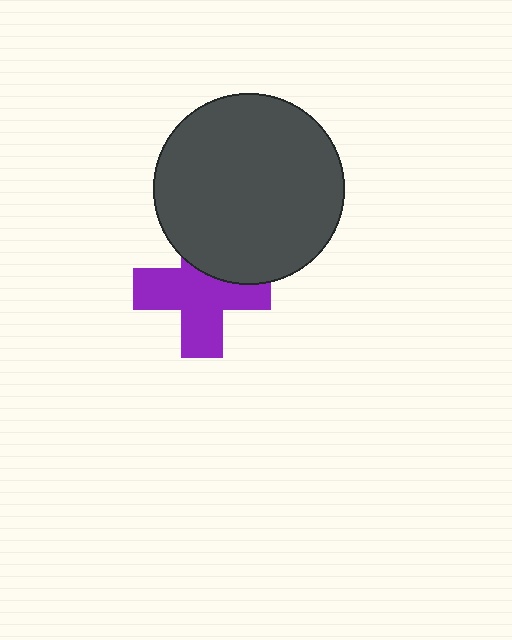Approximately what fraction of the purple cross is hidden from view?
Roughly 30% of the purple cross is hidden behind the dark gray circle.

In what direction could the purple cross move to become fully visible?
The purple cross could move down. That would shift it out from behind the dark gray circle entirely.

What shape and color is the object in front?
The object in front is a dark gray circle.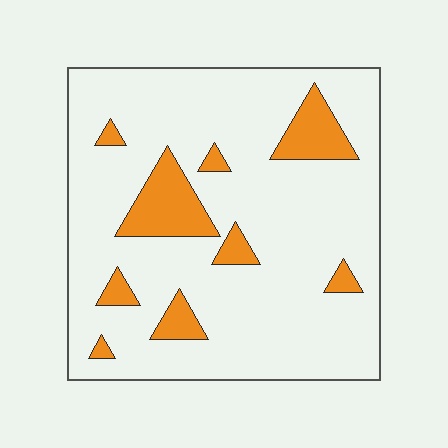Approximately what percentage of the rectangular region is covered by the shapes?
Approximately 15%.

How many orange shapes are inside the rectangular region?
9.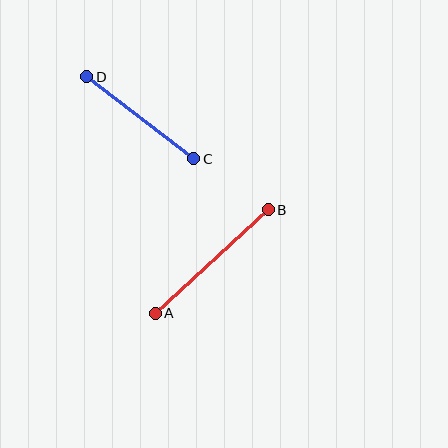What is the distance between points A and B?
The distance is approximately 153 pixels.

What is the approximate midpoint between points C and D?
The midpoint is at approximately (140, 118) pixels.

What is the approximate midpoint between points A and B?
The midpoint is at approximately (212, 261) pixels.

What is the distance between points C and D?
The distance is approximately 135 pixels.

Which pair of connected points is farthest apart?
Points A and B are farthest apart.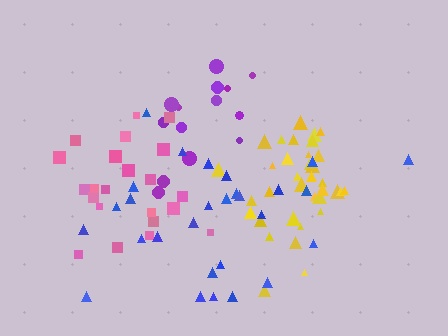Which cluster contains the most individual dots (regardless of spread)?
Yellow (35).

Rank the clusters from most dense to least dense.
yellow, pink, purple, blue.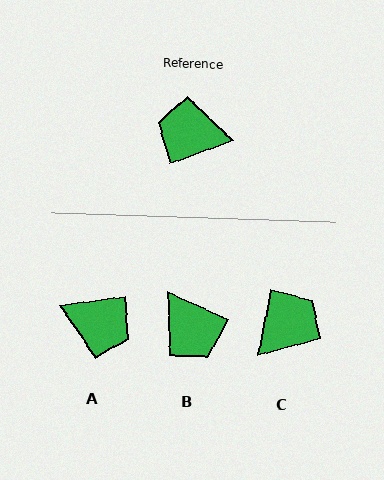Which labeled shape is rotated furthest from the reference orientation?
A, about 168 degrees away.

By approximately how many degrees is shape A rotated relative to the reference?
Approximately 168 degrees counter-clockwise.